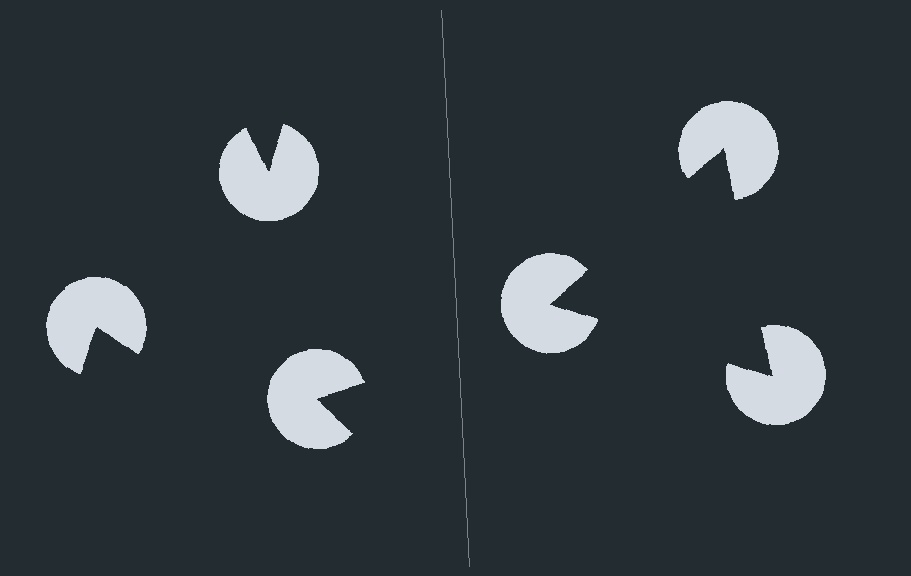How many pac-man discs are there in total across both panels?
6 — 3 on each side.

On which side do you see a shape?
An illusory triangle appears on the right side. On the left side the wedge cuts are rotated, so no coherent shape forms.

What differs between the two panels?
The pac-man discs are positioned identically on both sides; only the wedge orientations differ. On the right they align to a triangle; on the left they are misaligned.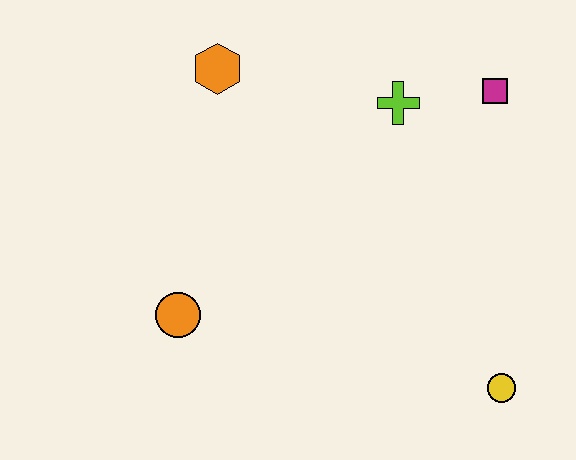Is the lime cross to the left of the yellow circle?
Yes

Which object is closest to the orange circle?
The orange hexagon is closest to the orange circle.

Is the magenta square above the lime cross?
Yes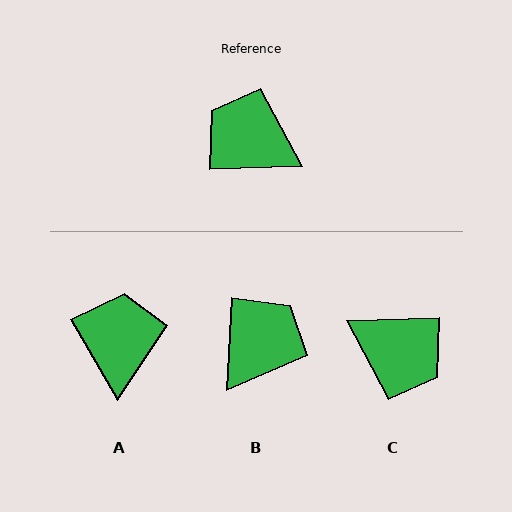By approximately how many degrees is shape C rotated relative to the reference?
Approximately 180 degrees clockwise.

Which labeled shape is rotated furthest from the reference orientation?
C, about 180 degrees away.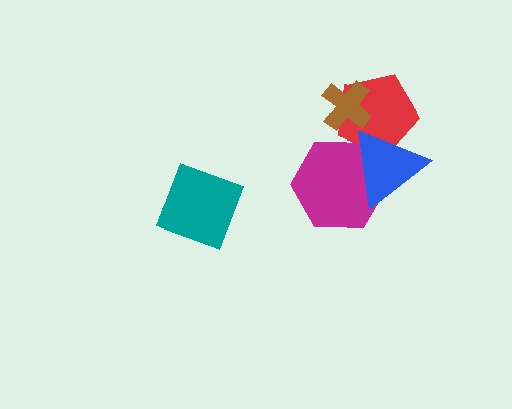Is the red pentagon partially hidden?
Yes, it is partially covered by another shape.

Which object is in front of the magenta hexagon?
The blue triangle is in front of the magenta hexagon.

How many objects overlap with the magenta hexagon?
2 objects overlap with the magenta hexagon.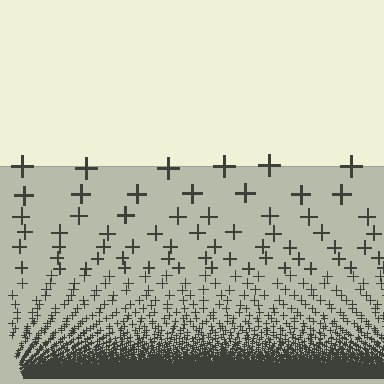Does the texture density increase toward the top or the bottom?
Density increases toward the bottom.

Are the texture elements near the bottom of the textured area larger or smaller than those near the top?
Smaller. The gradient is inverted — elements near the bottom are smaller and denser.